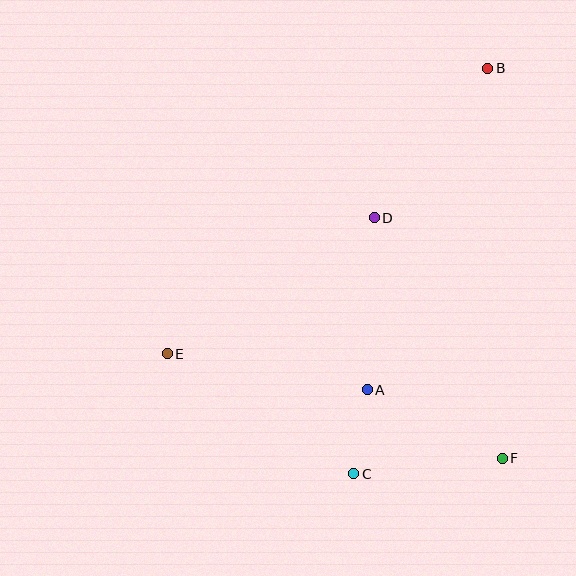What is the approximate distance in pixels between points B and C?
The distance between B and C is approximately 427 pixels.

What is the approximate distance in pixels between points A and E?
The distance between A and E is approximately 203 pixels.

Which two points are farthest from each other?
Points B and E are farthest from each other.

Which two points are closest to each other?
Points A and C are closest to each other.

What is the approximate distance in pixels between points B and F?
The distance between B and F is approximately 390 pixels.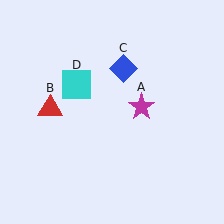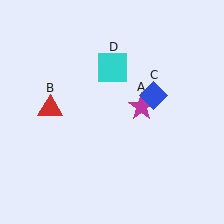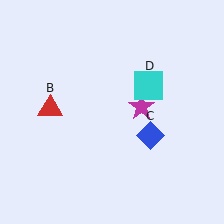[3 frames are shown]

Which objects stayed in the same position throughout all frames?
Magenta star (object A) and red triangle (object B) remained stationary.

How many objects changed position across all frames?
2 objects changed position: blue diamond (object C), cyan square (object D).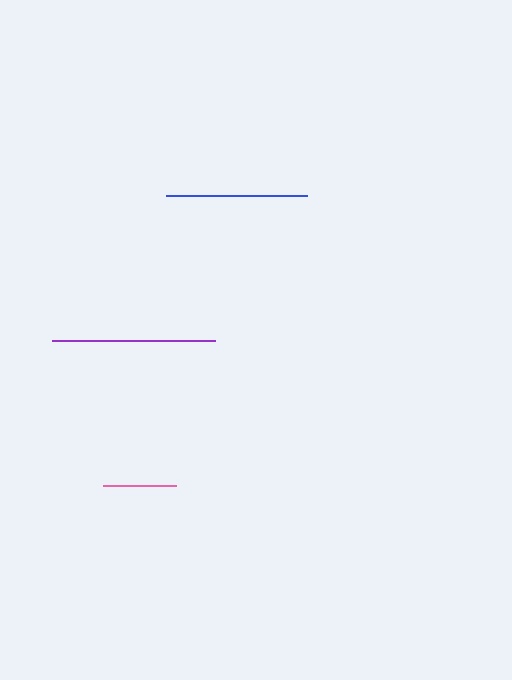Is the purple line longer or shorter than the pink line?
The purple line is longer than the pink line.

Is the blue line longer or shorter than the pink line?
The blue line is longer than the pink line.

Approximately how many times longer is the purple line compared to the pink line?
The purple line is approximately 2.2 times the length of the pink line.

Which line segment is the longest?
The purple line is the longest at approximately 163 pixels.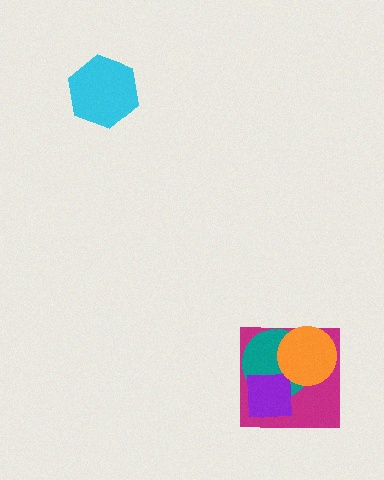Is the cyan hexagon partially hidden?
No, no other shape covers it.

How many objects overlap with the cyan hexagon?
0 objects overlap with the cyan hexagon.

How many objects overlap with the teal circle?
3 objects overlap with the teal circle.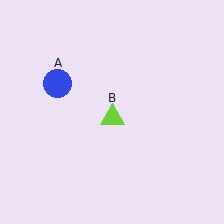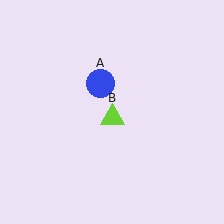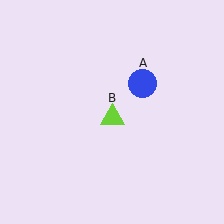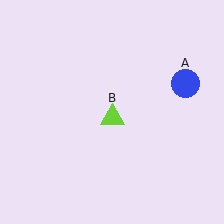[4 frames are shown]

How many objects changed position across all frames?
1 object changed position: blue circle (object A).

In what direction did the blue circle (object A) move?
The blue circle (object A) moved right.